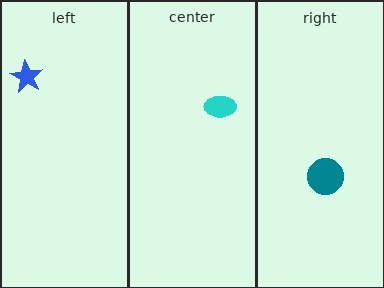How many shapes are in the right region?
1.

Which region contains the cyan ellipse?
The center region.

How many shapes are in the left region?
1.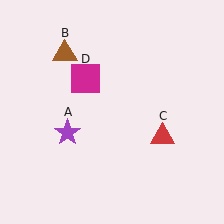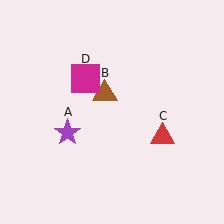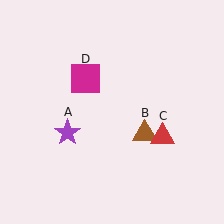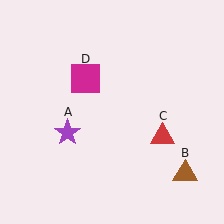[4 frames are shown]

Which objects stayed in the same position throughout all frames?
Purple star (object A) and red triangle (object C) and magenta square (object D) remained stationary.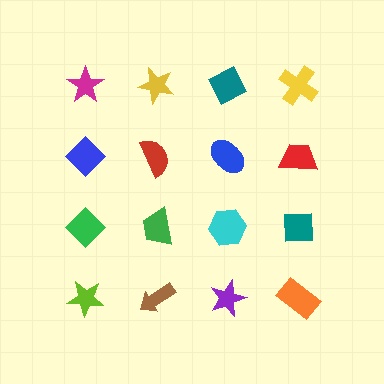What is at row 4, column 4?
An orange rectangle.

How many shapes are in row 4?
4 shapes.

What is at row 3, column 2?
A green trapezoid.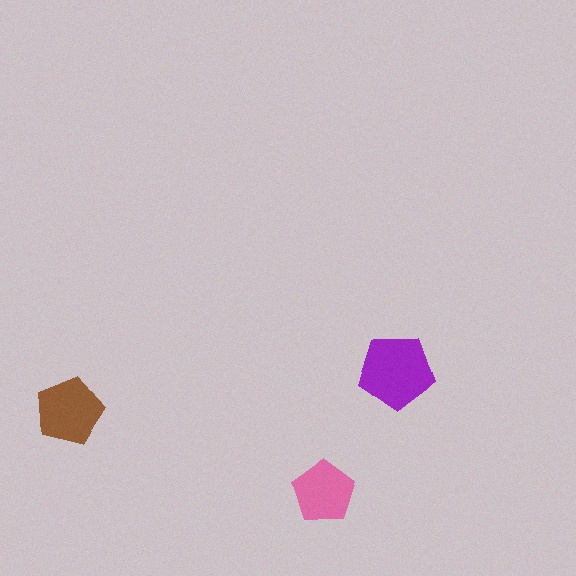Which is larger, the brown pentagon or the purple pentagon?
The purple one.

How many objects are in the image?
There are 3 objects in the image.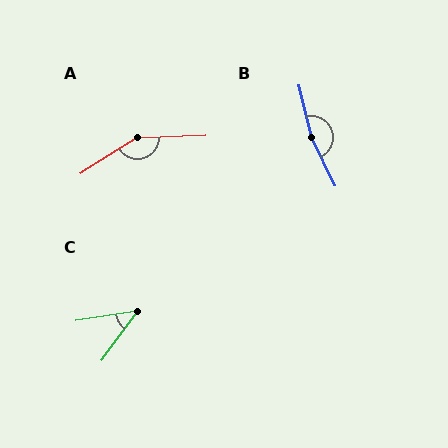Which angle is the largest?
B, at approximately 167 degrees.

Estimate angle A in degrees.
Approximately 150 degrees.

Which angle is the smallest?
C, at approximately 45 degrees.